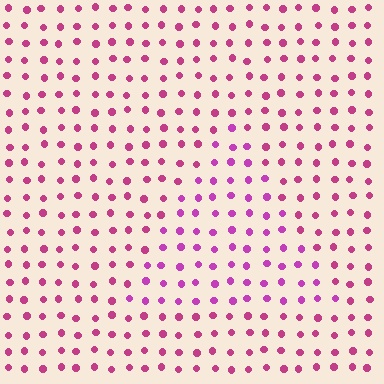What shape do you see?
I see a triangle.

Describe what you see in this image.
The image is filled with small magenta elements in a uniform arrangement. A triangle-shaped region is visible where the elements are tinted to a slightly different hue, forming a subtle color boundary.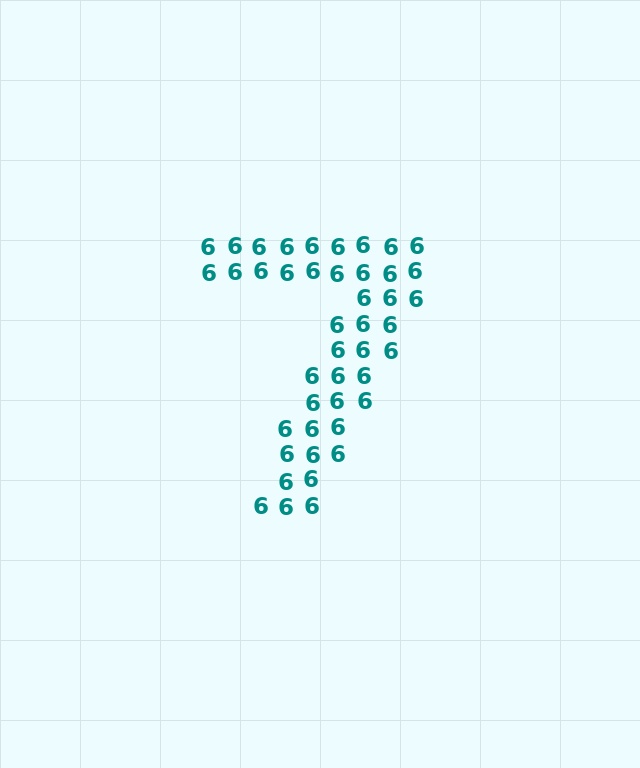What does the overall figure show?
The overall figure shows the digit 7.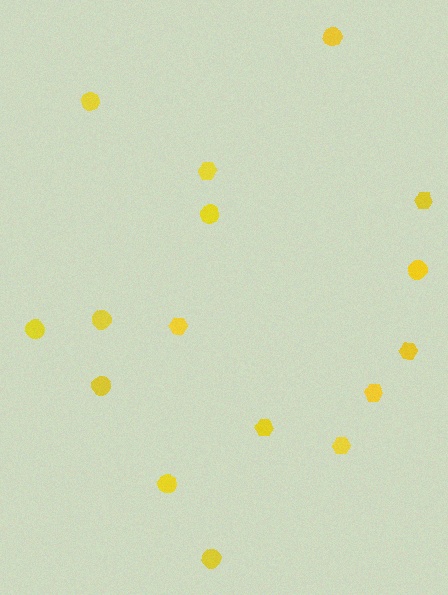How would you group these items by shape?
There are 2 groups: one group of hexagons (7) and one group of circles (9).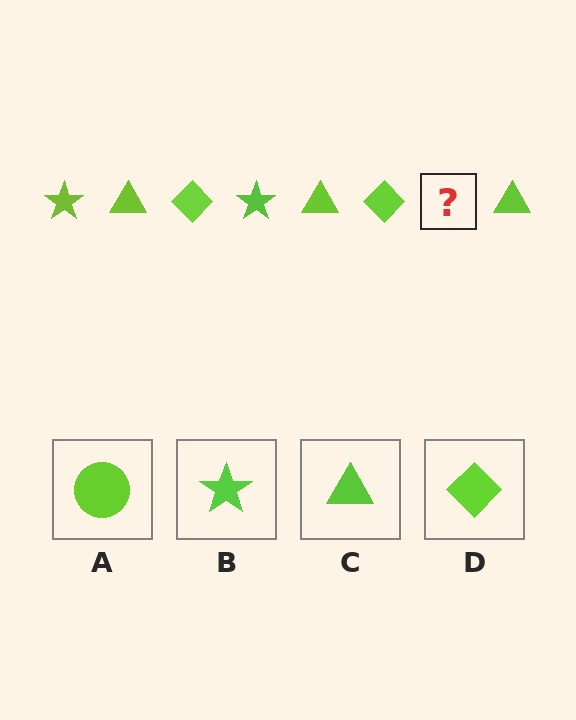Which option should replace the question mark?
Option B.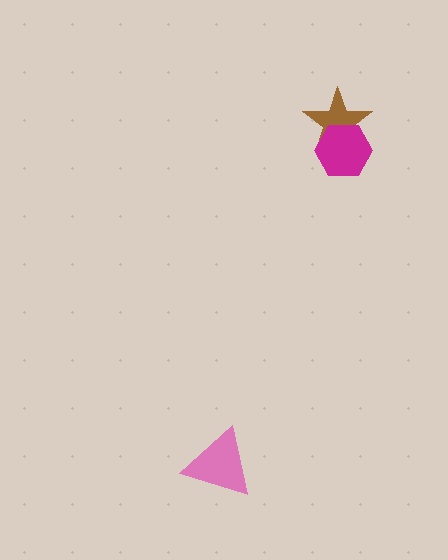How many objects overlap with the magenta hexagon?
1 object overlaps with the magenta hexagon.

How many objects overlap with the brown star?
1 object overlaps with the brown star.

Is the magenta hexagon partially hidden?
No, no other shape covers it.